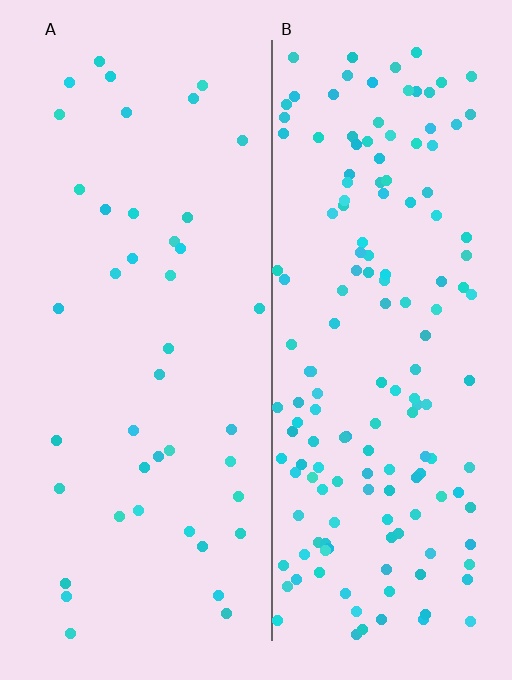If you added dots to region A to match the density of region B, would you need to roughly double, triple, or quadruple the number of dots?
Approximately quadruple.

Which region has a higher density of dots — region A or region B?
B (the right).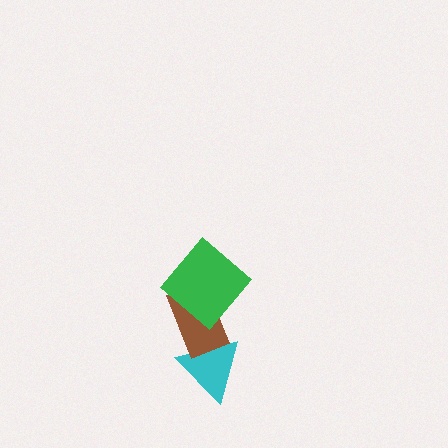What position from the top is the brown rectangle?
The brown rectangle is 2nd from the top.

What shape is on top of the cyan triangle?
The brown rectangle is on top of the cyan triangle.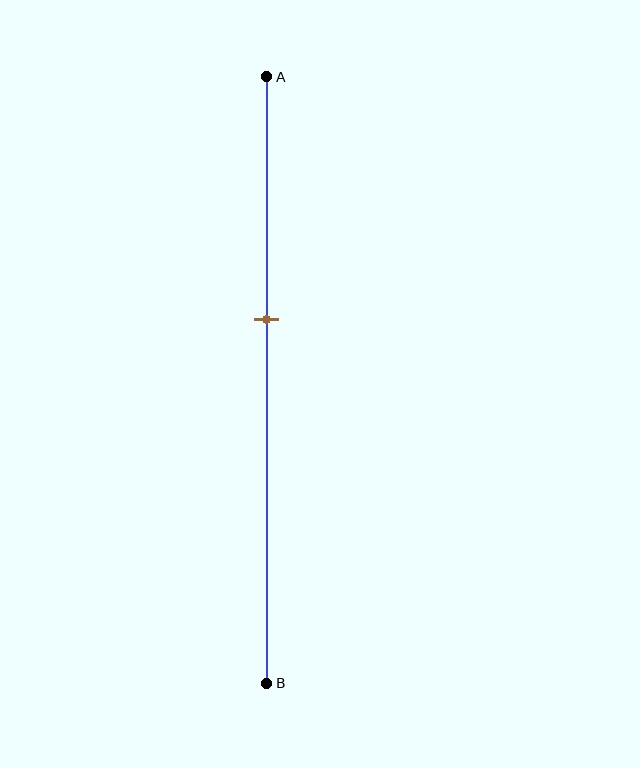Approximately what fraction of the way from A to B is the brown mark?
The brown mark is approximately 40% of the way from A to B.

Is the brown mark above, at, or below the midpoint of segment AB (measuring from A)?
The brown mark is above the midpoint of segment AB.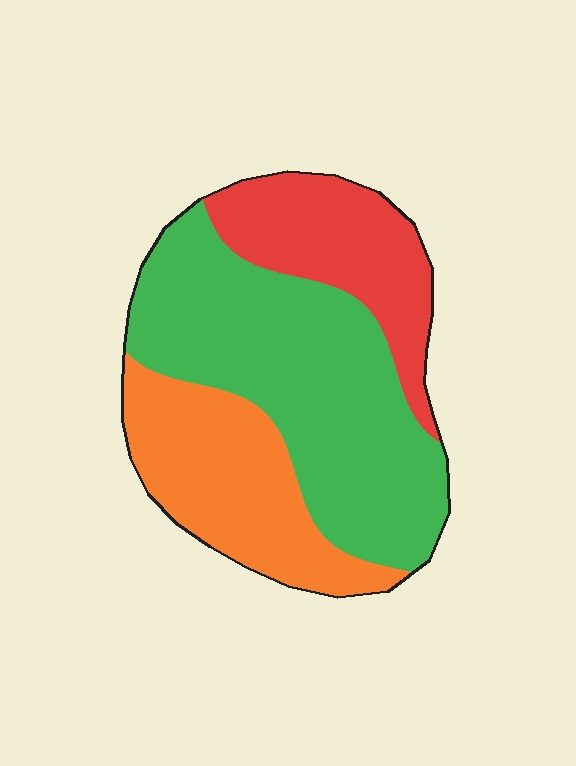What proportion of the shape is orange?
Orange covers 27% of the shape.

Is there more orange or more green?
Green.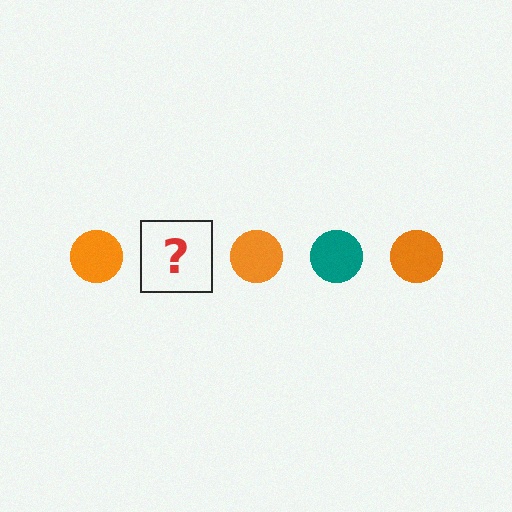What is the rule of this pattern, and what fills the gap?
The rule is that the pattern cycles through orange, teal circles. The gap should be filled with a teal circle.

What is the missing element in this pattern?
The missing element is a teal circle.